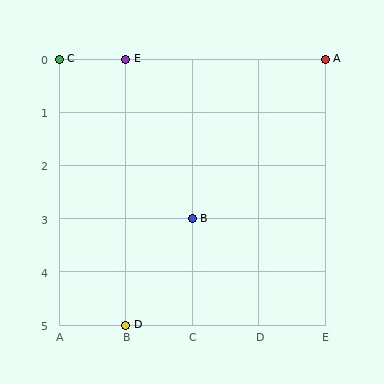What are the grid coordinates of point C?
Point C is at grid coordinates (A, 0).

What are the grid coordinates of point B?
Point B is at grid coordinates (C, 3).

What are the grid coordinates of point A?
Point A is at grid coordinates (E, 0).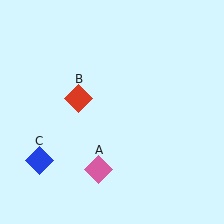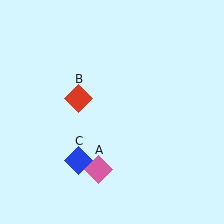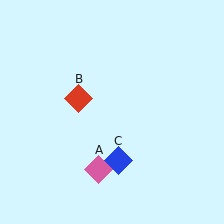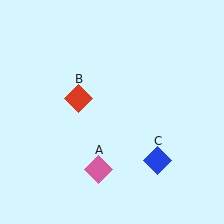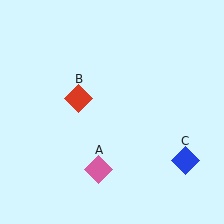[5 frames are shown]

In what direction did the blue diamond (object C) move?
The blue diamond (object C) moved right.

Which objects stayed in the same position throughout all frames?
Pink diamond (object A) and red diamond (object B) remained stationary.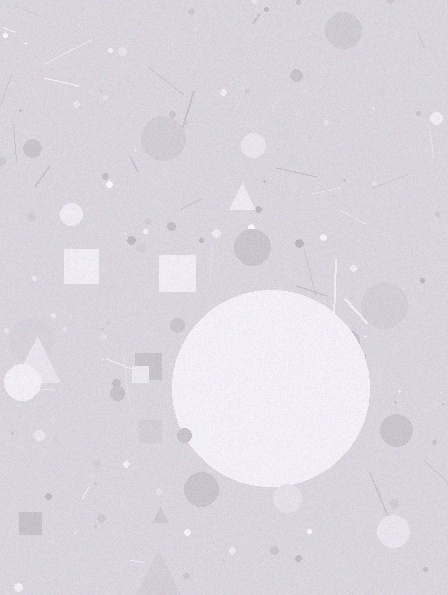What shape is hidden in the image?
A circle is hidden in the image.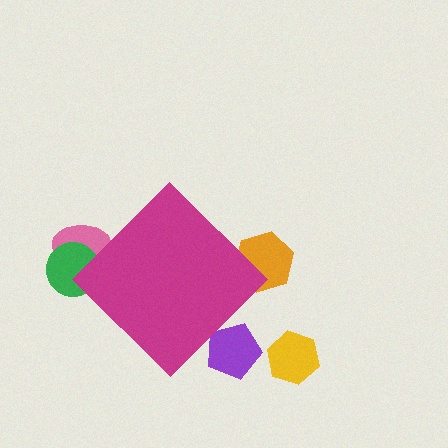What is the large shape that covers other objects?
A magenta diamond.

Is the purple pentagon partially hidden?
Yes, the purple pentagon is partially hidden behind the magenta diamond.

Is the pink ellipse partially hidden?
Yes, the pink ellipse is partially hidden behind the magenta diamond.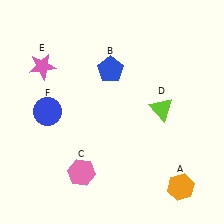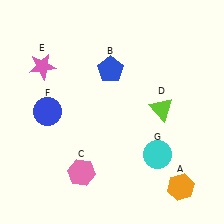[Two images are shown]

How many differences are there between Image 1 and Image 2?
There is 1 difference between the two images.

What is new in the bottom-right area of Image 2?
A cyan circle (G) was added in the bottom-right area of Image 2.